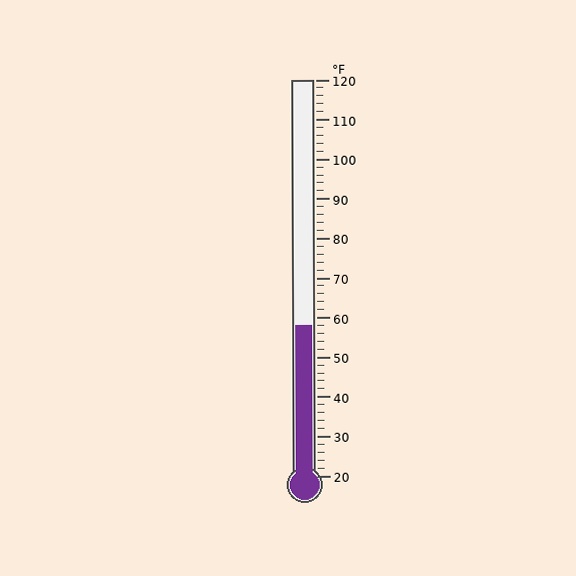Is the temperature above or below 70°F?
The temperature is below 70°F.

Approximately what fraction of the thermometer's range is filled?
The thermometer is filled to approximately 40% of its range.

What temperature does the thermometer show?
The thermometer shows approximately 58°F.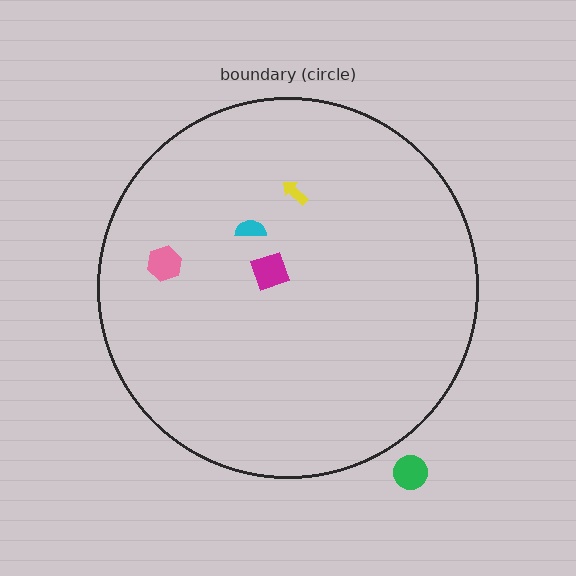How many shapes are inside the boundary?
4 inside, 1 outside.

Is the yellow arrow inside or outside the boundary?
Inside.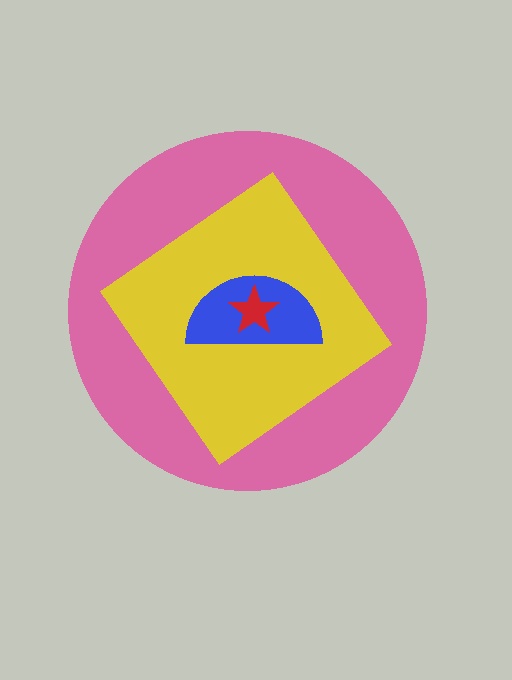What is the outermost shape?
The pink circle.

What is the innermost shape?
The red star.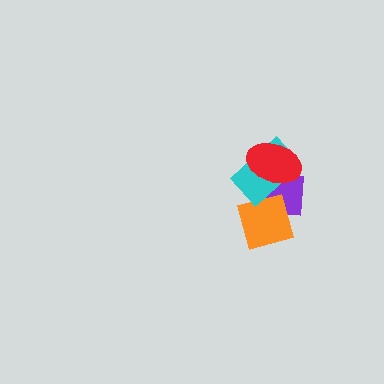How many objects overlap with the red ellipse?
2 objects overlap with the red ellipse.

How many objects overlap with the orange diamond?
2 objects overlap with the orange diamond.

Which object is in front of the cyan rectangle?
The red ellipse is in front of the cyan rectangle.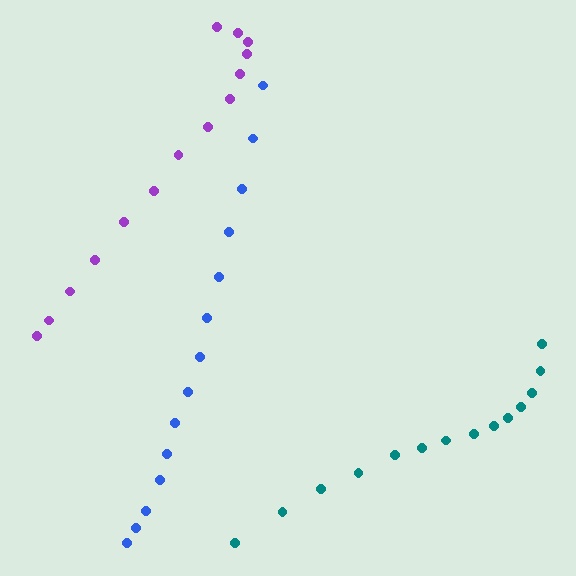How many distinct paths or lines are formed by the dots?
There are 3 distinct paths.